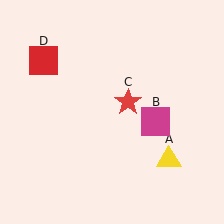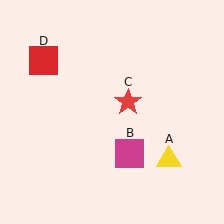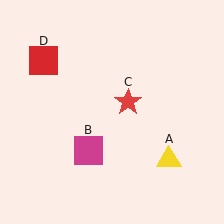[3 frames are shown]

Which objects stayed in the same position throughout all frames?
Yellow triangle (object A) and red star (object C) and red square (object D) remained stationary.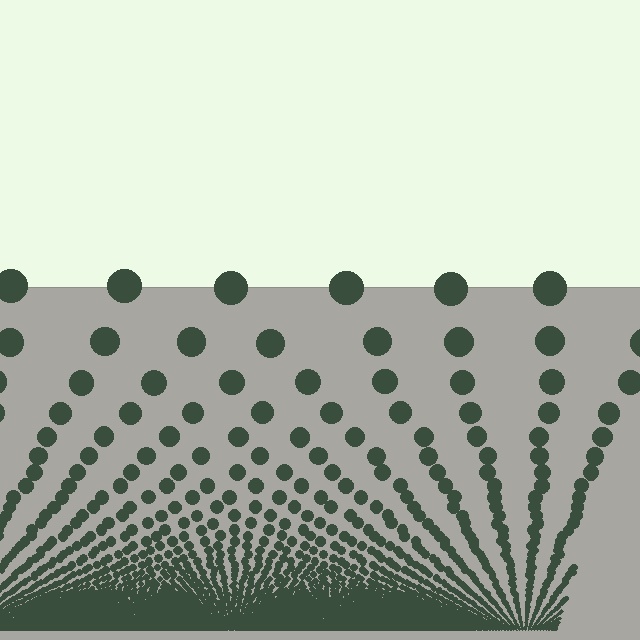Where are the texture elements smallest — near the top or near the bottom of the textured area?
Near the bottom.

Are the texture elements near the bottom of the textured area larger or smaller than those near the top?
Smaller. The gradient is inverted — elements near the bottom are smaller and denser.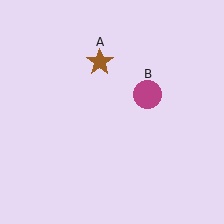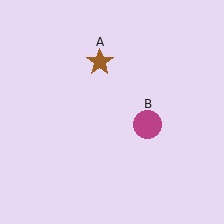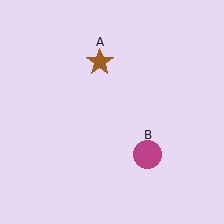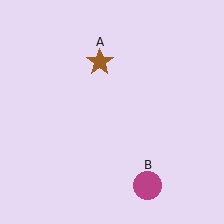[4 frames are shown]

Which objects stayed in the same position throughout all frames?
Brown star (object A) remained stationary.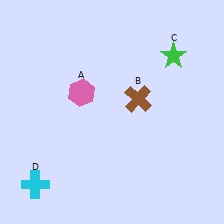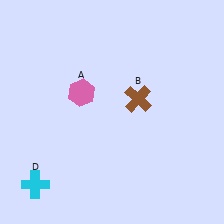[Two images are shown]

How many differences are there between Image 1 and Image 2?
There is 1 difference between the two images.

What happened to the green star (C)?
The green star (C) was removed in Image 2. It was in the top-right area of Image 1.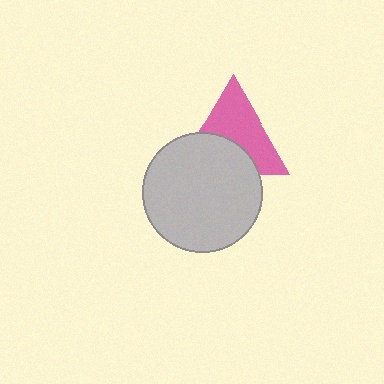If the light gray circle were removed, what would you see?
You would see the complete pink triangle.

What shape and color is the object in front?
The object in front is a light gray circle.